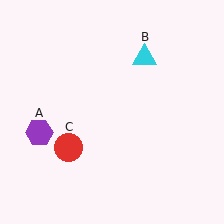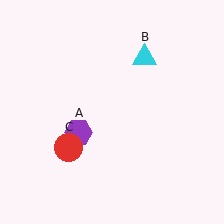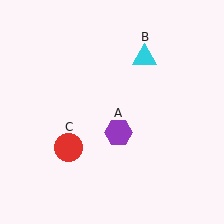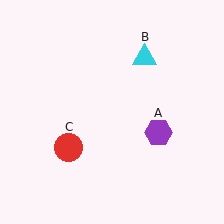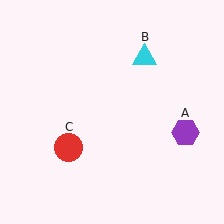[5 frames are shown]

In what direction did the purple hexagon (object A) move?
The purple hexagon (object A) moved right.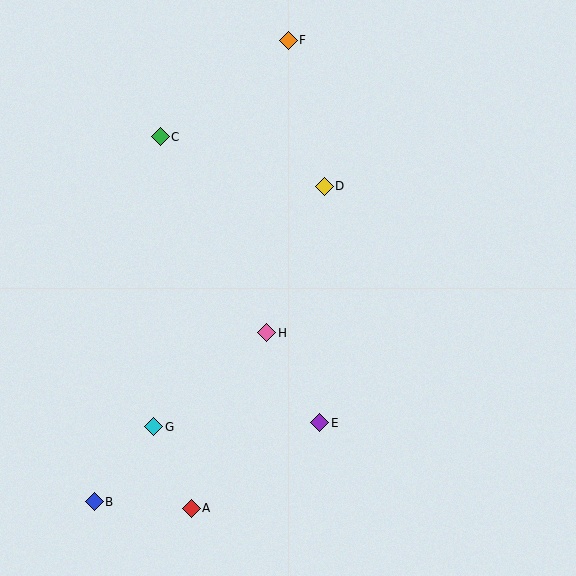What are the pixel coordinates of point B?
Point B is at (94, 502).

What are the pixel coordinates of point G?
Point G is at (154, 427).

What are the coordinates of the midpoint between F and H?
The midpoint between F and H is at (277, 187).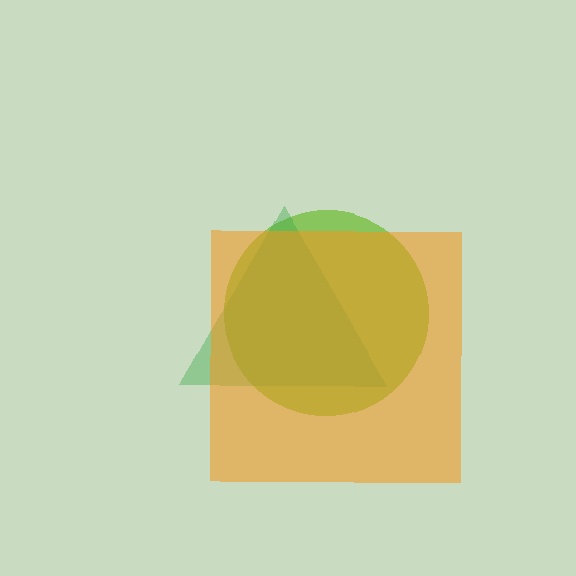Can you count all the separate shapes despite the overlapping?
Yes, there are 3 separate shapes.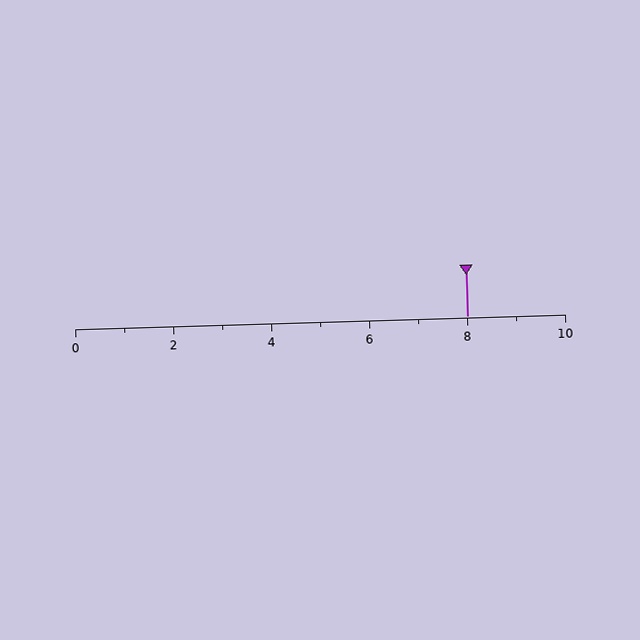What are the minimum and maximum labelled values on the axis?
The axis runs from 0 to 10.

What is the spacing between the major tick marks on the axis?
The major ticks are spaced 2 apart.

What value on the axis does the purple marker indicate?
The marker indicates approximately 8.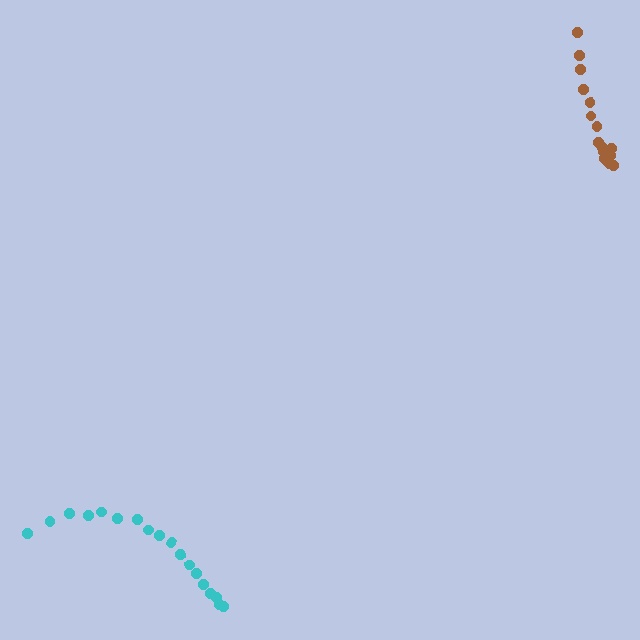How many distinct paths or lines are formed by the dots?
There are 2 distinct paths.